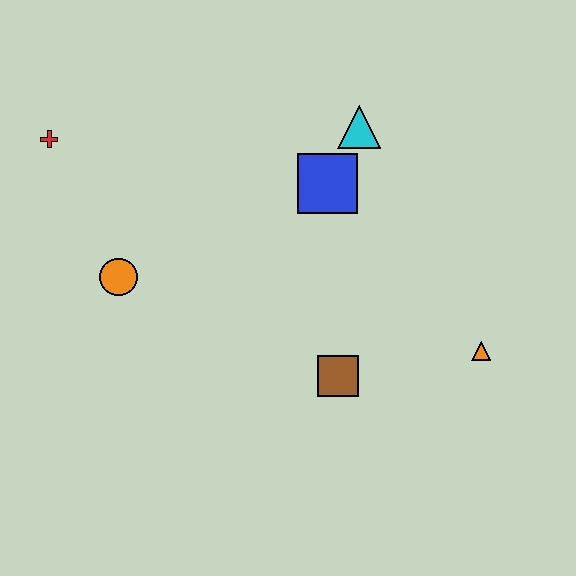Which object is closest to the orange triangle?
The brown square is closest to the orange triangle.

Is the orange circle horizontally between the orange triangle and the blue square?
No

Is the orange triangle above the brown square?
Yes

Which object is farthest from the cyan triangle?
The red cross is farthest from the cyan triangle.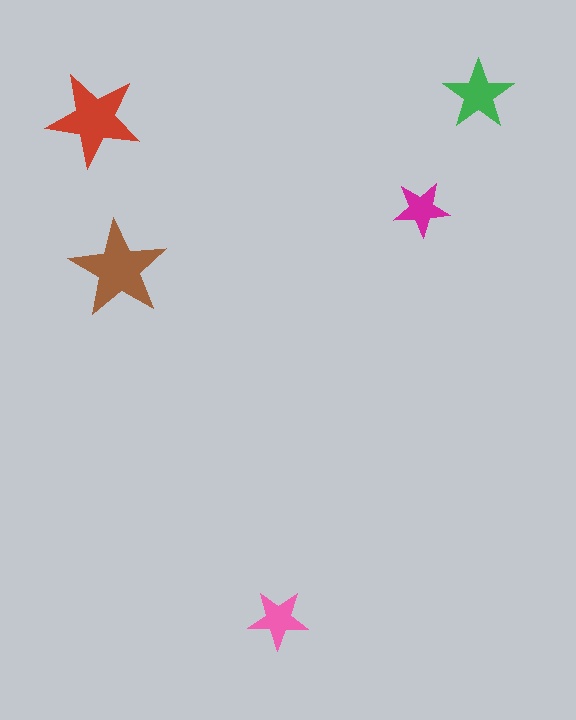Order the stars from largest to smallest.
the brown one, the red one, the green one, the pink one, the magenta one.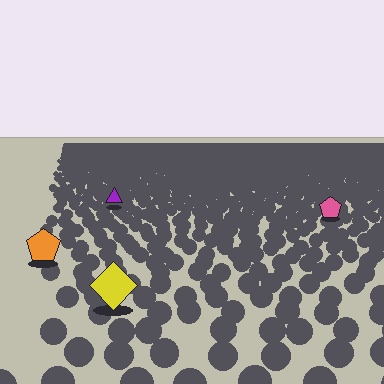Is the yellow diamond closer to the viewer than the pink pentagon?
Yes. The yellow diamond is closer — you can tell from the texture gradient: the ground texture is coarser near it.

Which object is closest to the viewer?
The yellow diamond is closest. The texture marks near it are larger and more spread out.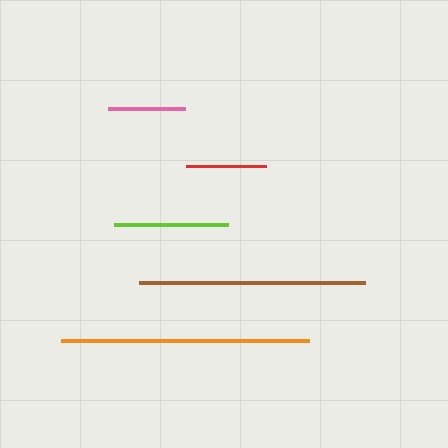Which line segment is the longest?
The orange line is the longest at approximately 248 pixels.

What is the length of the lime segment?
The lime segment is approximately 114 pixels long.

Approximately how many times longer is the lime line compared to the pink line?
The lime line is approximately 1.5 times the length of the pink line.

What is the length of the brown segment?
The brown segment is approximately 226 pixels long.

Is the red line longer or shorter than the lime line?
The lime line is longer than the red line.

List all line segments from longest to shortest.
From longest to shortest: orange, brown, lime, red, pink.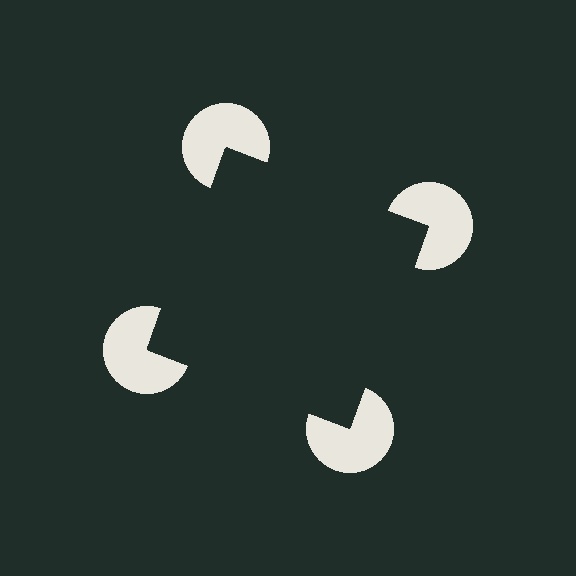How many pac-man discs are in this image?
There are 4 — one at each vertex of the illusory square.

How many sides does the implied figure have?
4 sides.